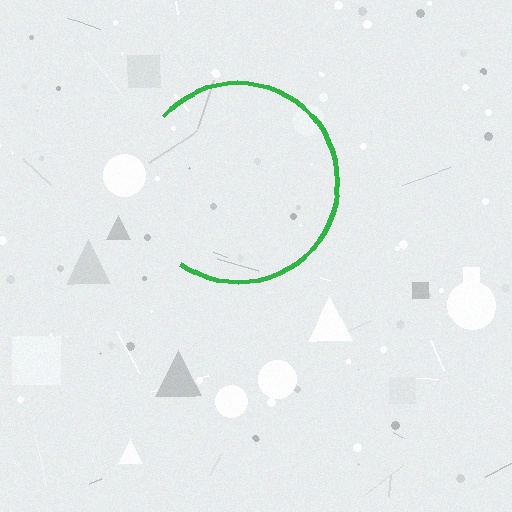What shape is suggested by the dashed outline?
The dashed outline suggests a circle.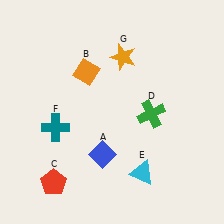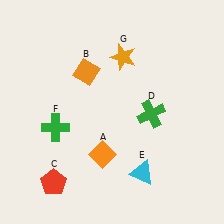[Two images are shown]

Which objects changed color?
A changed from blue to orange. F changed from teal to green.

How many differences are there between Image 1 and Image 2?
There are 2 differences between the two images.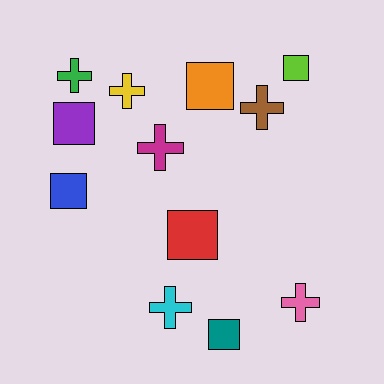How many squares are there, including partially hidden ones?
There are 6 squares.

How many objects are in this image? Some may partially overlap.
There are 12 objects.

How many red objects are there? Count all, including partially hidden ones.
There is 1 red object.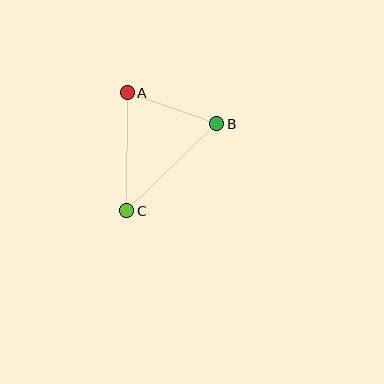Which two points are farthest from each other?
Points B and C are farthest from each other.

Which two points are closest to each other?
Points A and B are closest to each other.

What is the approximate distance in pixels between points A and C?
The distance between A and C is approximately 118 pixels.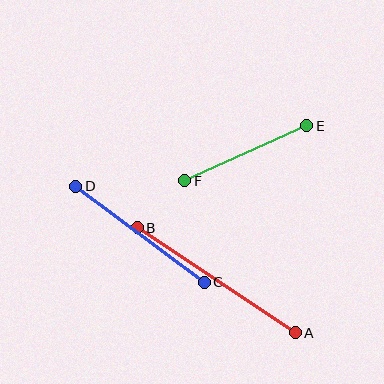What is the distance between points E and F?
The distance is approximately 134 pixels.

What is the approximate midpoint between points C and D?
The midpoint is at approximately (140, 234) pixels.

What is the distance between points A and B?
The distance is approximately 189 pixels.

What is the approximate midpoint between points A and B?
The midpoint is at approximately (216, 280) pixels.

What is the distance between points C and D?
The distance is approximately 160 pixels.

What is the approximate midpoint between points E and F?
The midpoint is at approximately (246, 153) pixels.